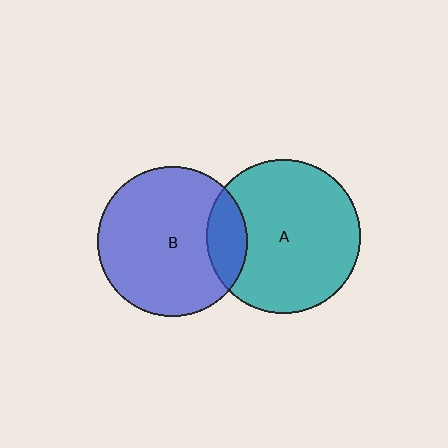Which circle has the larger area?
Circle A (teal).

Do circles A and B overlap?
Yes.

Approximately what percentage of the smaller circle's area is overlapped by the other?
Approximately 15%.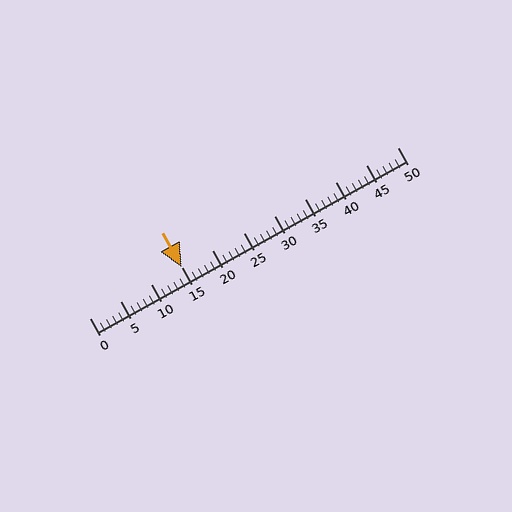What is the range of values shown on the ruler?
The ruler shows values from 0 to 50.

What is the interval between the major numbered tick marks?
The major tick marks are spaced 5 units apart.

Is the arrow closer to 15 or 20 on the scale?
The arrow is closer to 15.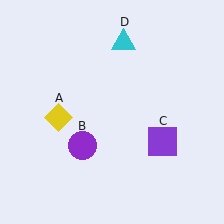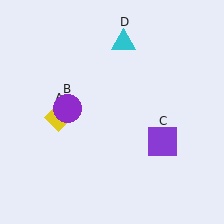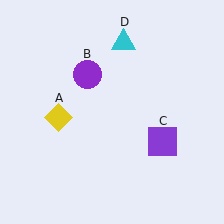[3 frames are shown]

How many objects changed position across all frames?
1 object changed position: purple circle (object B).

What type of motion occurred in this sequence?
The purple circle (object B) rotated clockwise around the center of the scene.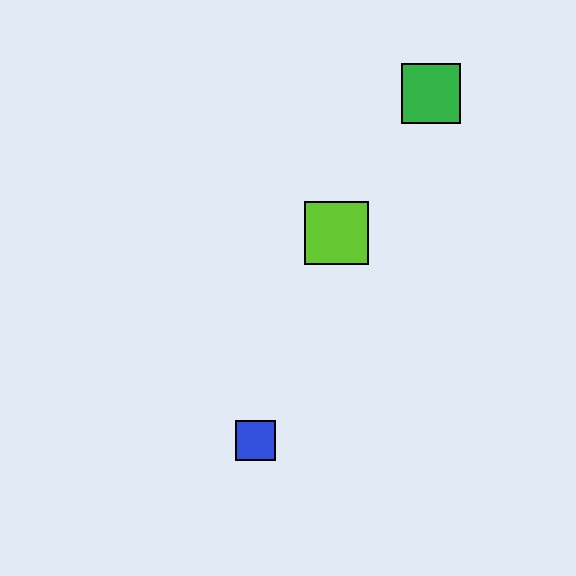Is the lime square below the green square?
Yes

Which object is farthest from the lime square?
The blue square is farthest from the lime square.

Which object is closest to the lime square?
The green square is closest to the lime square.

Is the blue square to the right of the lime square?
No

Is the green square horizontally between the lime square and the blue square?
No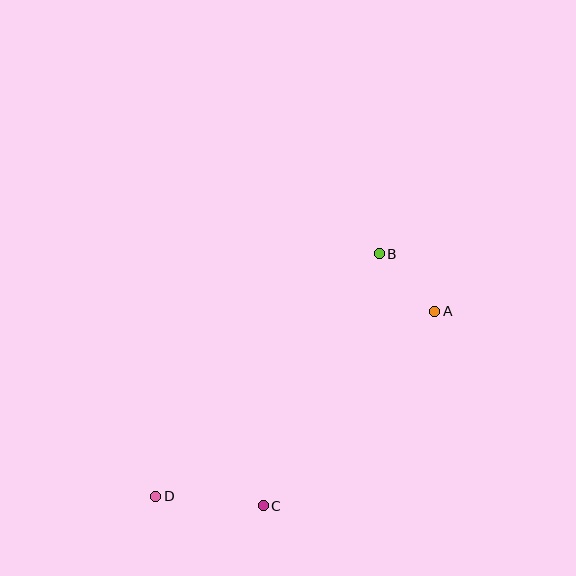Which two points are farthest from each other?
Points A and D are farthest from each other.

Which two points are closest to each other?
Points A and B are closest to each other.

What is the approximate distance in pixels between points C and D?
The distance between C and D is approximately 108 pixels.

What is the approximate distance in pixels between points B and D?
The distance between B and D is approximately 330 pixels.